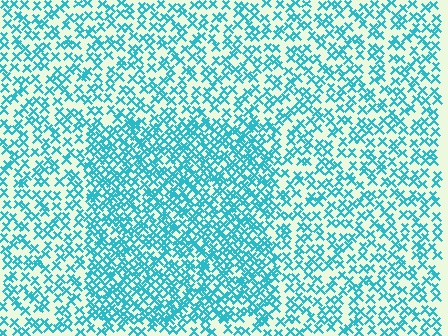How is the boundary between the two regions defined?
The boundary is defined by a change in element density (approximately 1.8x ratio). All elements are the same color, size, and shape.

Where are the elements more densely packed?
The elements are more densely packed inside the rectangle boundary.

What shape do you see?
I see a rectangle.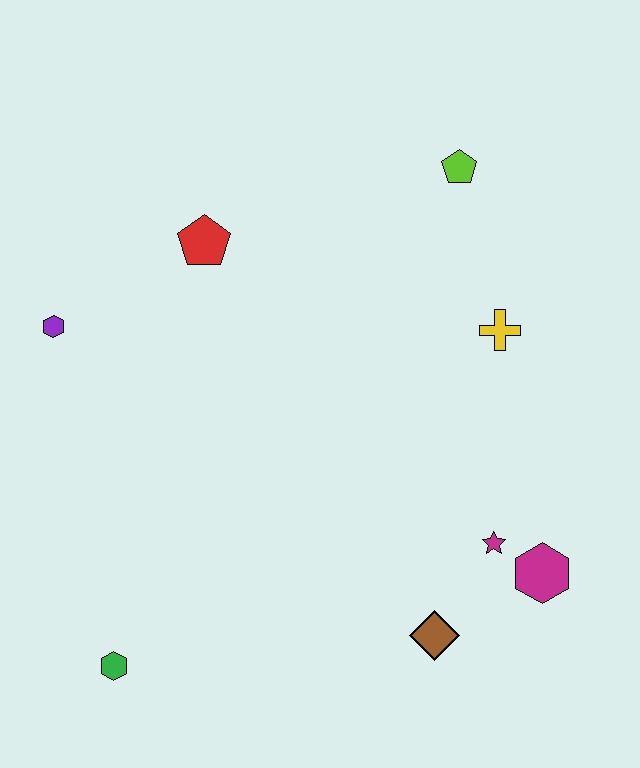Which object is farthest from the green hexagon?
The lime pentagon is farthest from the green hexagon.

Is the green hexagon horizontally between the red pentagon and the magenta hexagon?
No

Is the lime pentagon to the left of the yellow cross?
Yes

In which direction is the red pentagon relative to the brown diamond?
The red pentagon is above the brown diamond.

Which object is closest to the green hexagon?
The brown diamond is closest to the green hexagon.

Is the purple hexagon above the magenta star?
Yes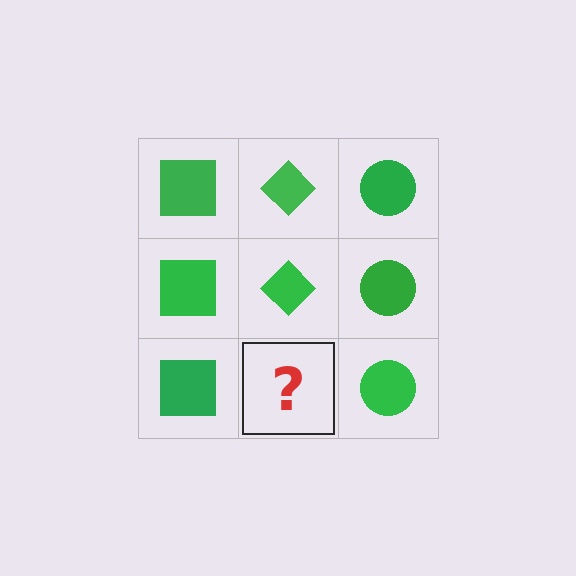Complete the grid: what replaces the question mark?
The question mark should be replaced with a green diamond.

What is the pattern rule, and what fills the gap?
The rule is that each column has a consistent shape. The gap should be filled with a green diamond.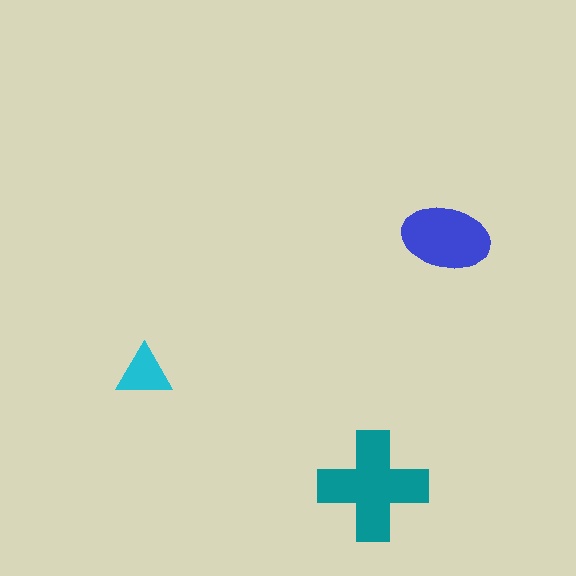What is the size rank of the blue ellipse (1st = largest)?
2nd.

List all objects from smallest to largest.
The cyan triangle, the blue ellipse, the teal cross.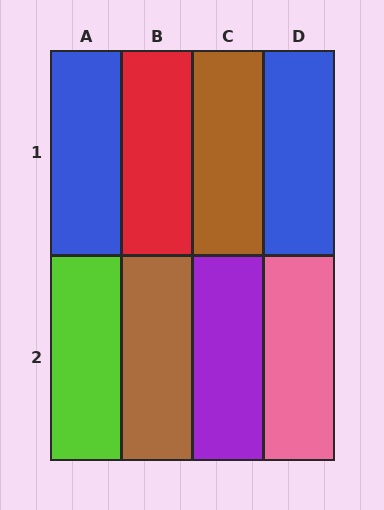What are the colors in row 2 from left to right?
Lime, brown, purple, pink.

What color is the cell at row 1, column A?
Blue.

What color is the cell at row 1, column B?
Red.